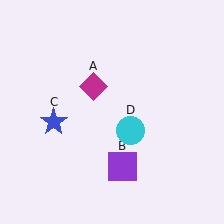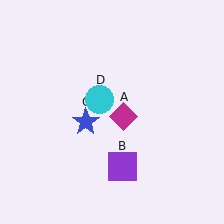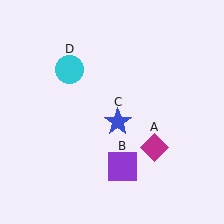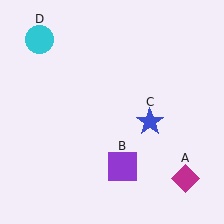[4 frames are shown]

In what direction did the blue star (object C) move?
The blue star (object C) moved right.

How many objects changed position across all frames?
3 objects changed position: magenta diamond (object A), blue star (object C), cyan circle (object D).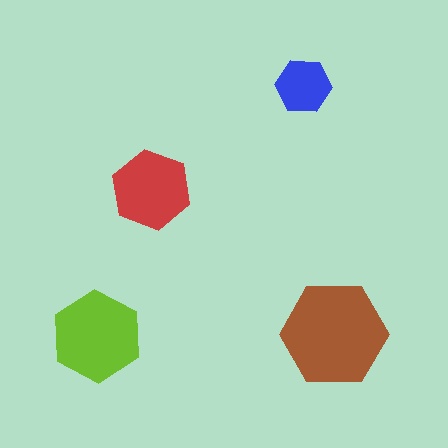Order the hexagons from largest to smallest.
the brown one, the lime one, the red one, the blue one.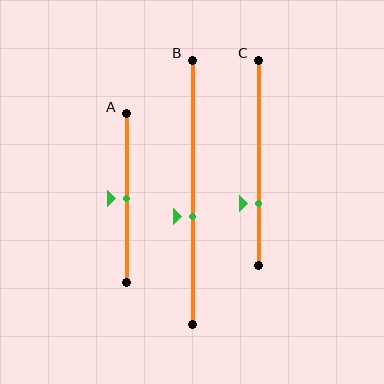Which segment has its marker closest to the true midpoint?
Segment A has its marker closest to the true midpoint.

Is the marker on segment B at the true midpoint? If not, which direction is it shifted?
No, the marker on segment B is shifted downward by about 9% of the segment length.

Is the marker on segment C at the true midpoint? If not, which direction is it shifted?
No, the marker on segment C is shifted downward by about 20% of the segment length.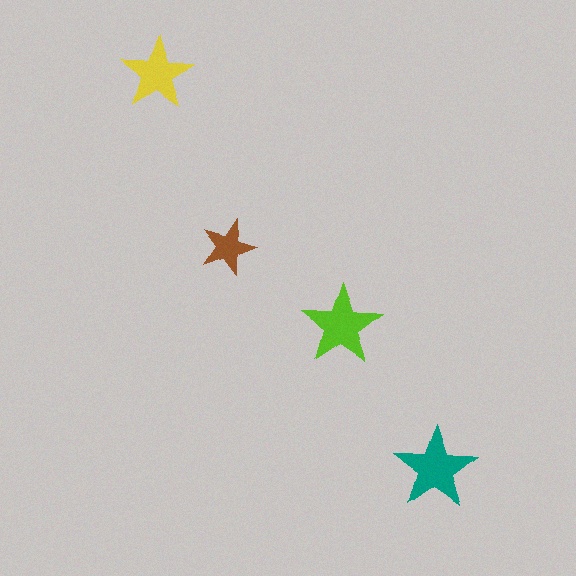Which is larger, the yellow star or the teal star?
The teal one.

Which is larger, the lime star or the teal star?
The teal one.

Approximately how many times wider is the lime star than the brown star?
About 1.5 times wider.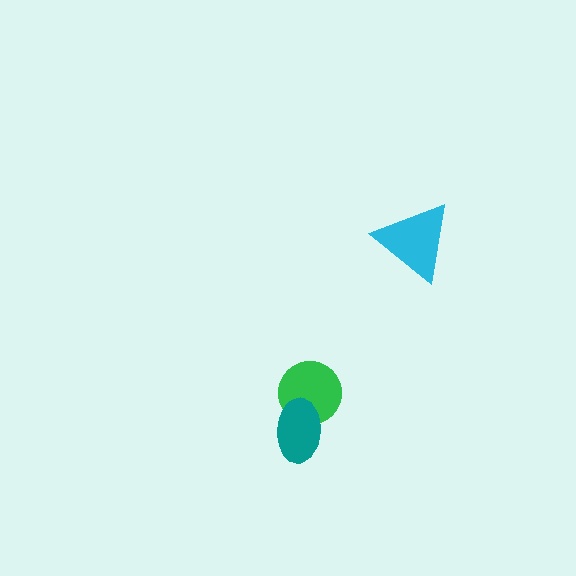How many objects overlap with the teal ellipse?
1 object overlaps with the teal ellipse.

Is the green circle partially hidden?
Yes, it is partially covered by another shape.